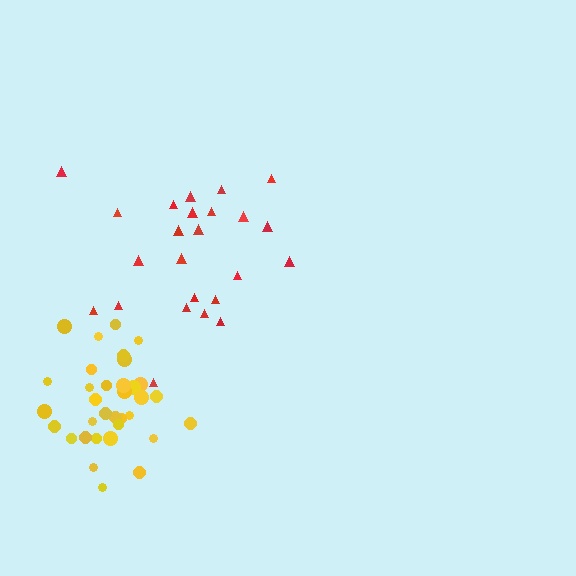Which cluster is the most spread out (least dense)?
Red.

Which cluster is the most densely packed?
Yellow.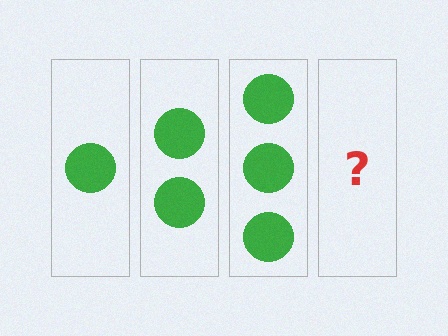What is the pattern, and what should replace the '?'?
The pattern is that each step adds one more circle. The '?' should be 4 circles.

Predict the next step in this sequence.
The next step is 4 circles.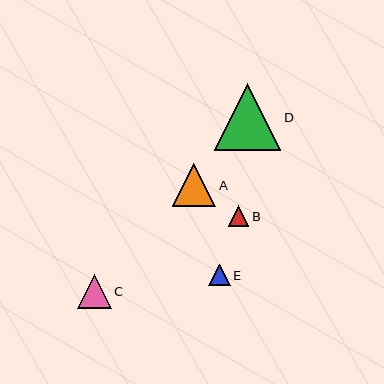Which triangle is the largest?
Triangle D is the largest with a size of approximately 67 pixels.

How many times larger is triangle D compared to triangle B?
Triangle D is approximately 3.3 times the size of triangle B.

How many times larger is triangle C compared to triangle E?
Triangle C is approximately 1.6 times the size of triangle E.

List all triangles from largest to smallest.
From largest to smallest: D, A, C, E, B.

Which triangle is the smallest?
Triangle B is the smallest with a size of approximately 21 pixels.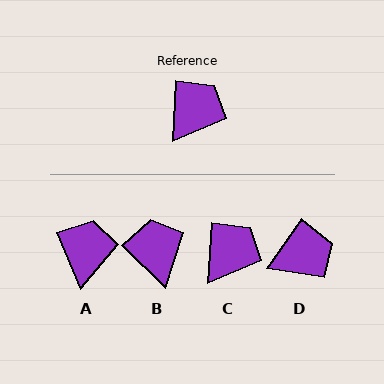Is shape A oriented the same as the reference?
No, it is off by about 27 degrees.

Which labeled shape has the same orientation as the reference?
C.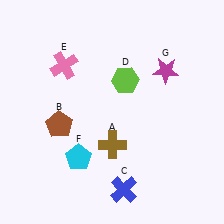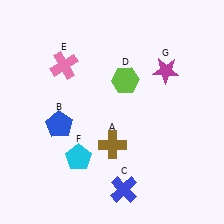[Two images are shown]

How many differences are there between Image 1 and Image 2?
There is 1 difference between the two images.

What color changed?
The pentagon (B) changed from brown in Image 1 to blue in Image 2.